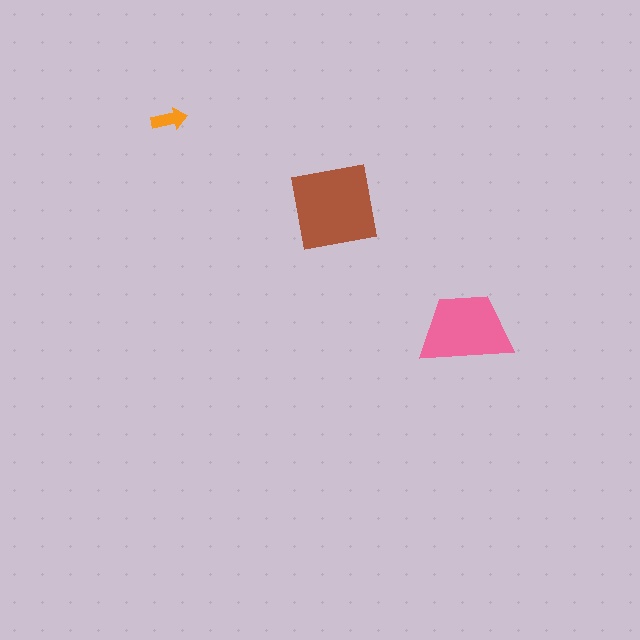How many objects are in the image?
There are 3 objects in the image.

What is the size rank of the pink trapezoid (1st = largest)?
2nd.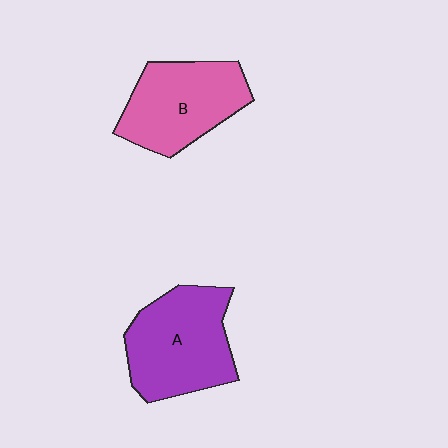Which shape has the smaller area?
Shape B (pink).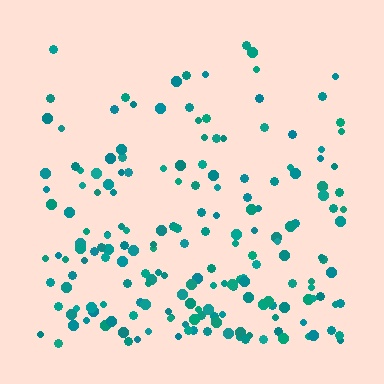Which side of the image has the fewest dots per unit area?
The top.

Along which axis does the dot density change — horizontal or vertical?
Vertical.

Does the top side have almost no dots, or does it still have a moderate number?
Still a moderate number, just noticeably fewer than the bottom.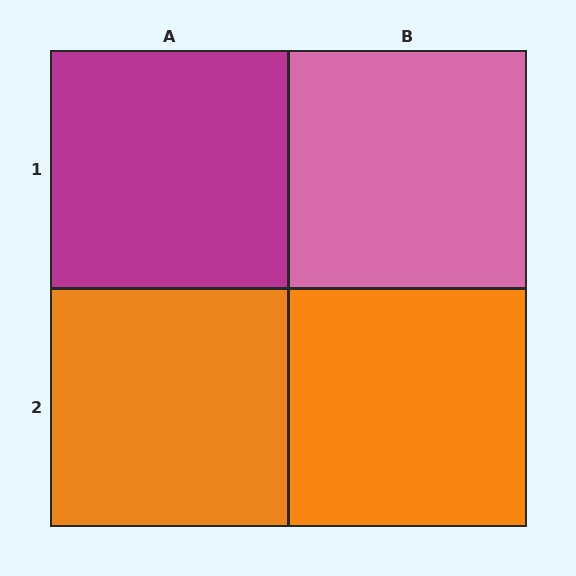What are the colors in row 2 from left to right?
Orange, orange.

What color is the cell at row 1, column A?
Magenta.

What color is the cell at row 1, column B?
Pink.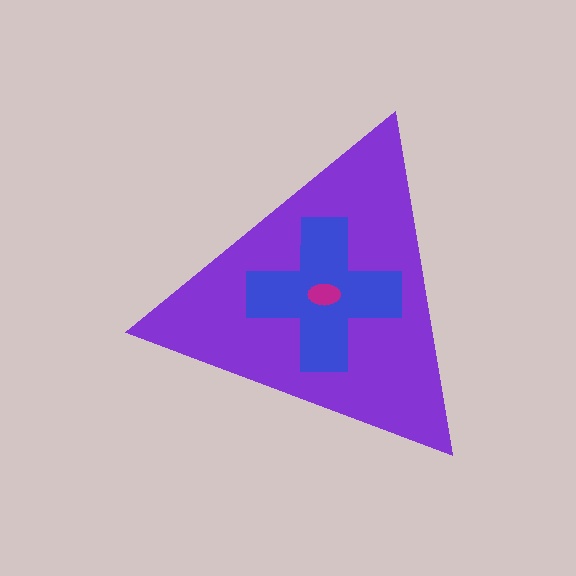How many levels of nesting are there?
3.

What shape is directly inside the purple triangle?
The blue cross.